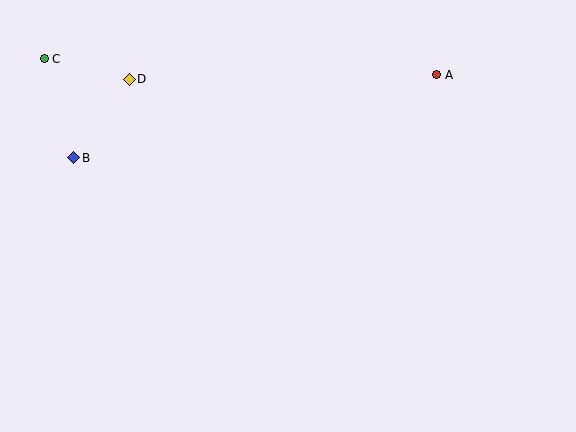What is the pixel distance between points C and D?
The distance between C and D is 87 pixels.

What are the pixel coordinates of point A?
Point A is at (437, 75).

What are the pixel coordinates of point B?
Point B is at (74, 158).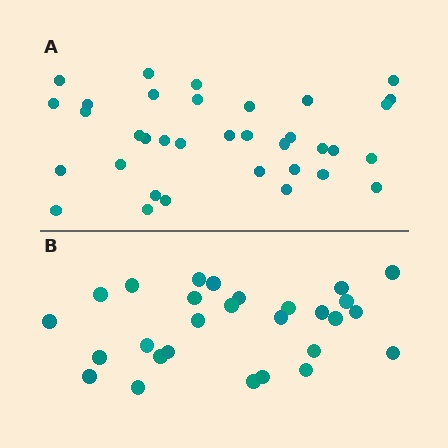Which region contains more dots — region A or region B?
Region A (the top region) has more dots.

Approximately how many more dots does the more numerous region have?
Region A has roughly 8 or so more dots than region B.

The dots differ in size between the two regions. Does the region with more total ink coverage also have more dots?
No. Region B has more total ink coverage because its dots are larger, but region A actually contains more individual dots. Total area can be misleading — the number of items is what matters here.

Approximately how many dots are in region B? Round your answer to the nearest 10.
About 30 dots. (The exact count is 28, which rounds to 30.)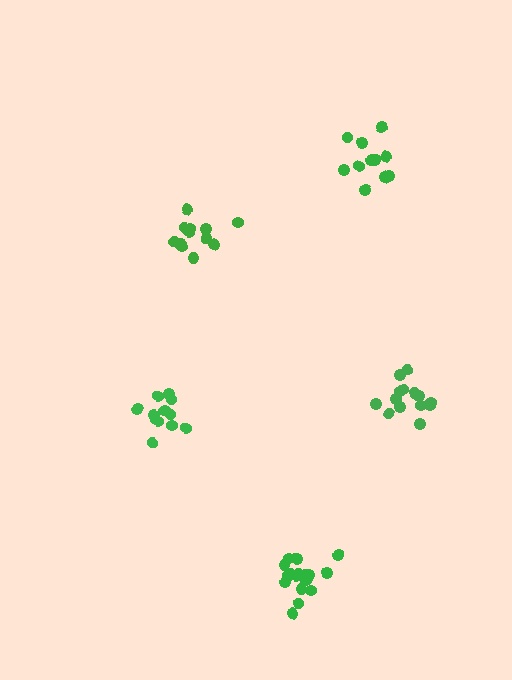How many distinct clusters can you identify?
There are 5 distinct clusters.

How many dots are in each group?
Group 1: 17 dots, Group 2: 12 dots, Group 3: 14 dots, Group 4: 12 dots, Group 5: 11 dots (66 total).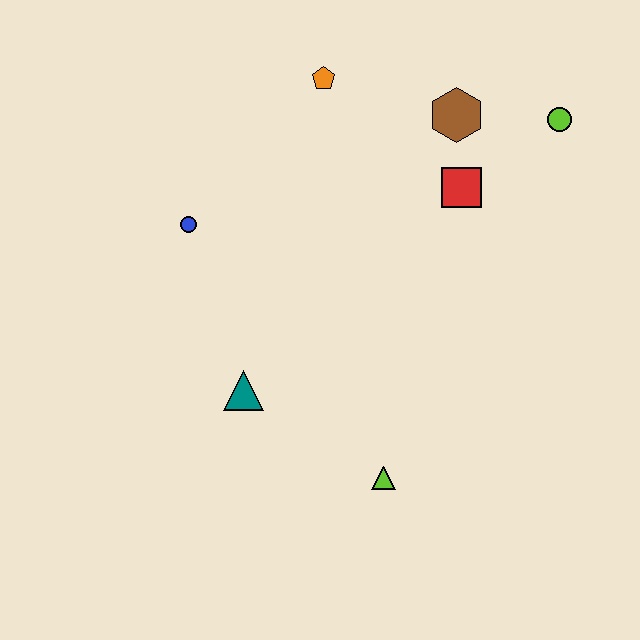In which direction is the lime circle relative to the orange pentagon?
The lime circle is to the right of the orange pentagon.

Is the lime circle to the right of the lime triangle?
Yes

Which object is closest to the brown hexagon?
The red square is closest to the brown hexagon.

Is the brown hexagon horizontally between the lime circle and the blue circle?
Yes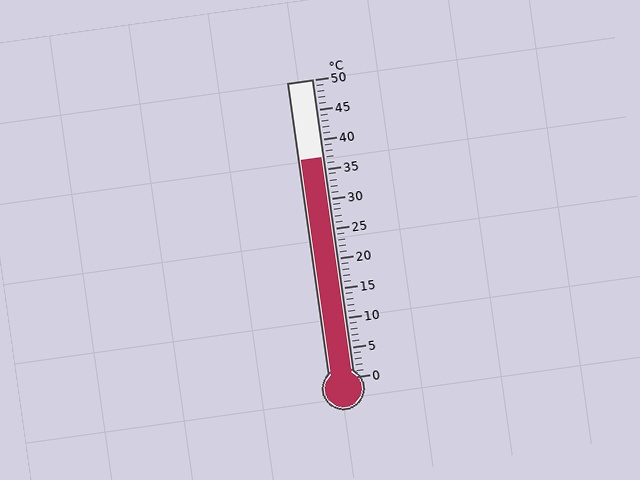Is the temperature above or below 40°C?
The temperature is below 40°C.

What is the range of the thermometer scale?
The thermometer scale ranges from 0°C to 50°C.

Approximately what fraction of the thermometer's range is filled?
The thermometer is filled to approximately 75% of its range.